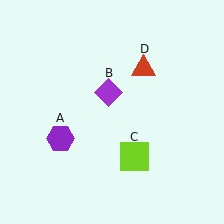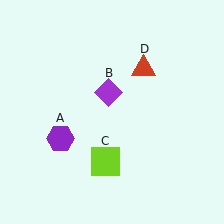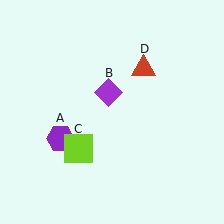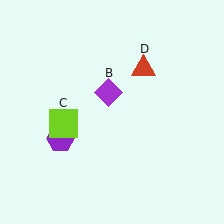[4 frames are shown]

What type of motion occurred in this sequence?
The lime square (object C) rotated clockwise around the center of the scene.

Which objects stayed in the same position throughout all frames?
Purple hexagon (object A) and purple diamond (object B) and red triangle (object D) remained stationary.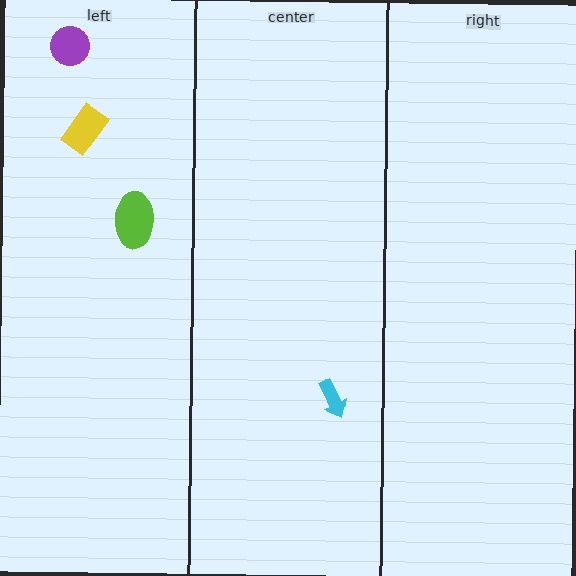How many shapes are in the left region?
3.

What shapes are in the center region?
The cyan arrow.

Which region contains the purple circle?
The left region.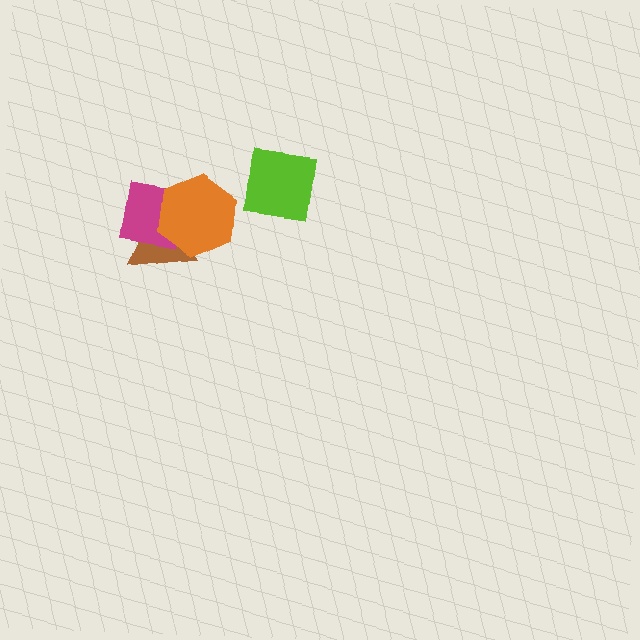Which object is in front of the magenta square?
The orange hexagon is in front of the magenta square.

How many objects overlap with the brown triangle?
2 objects overlap with the brown triangle.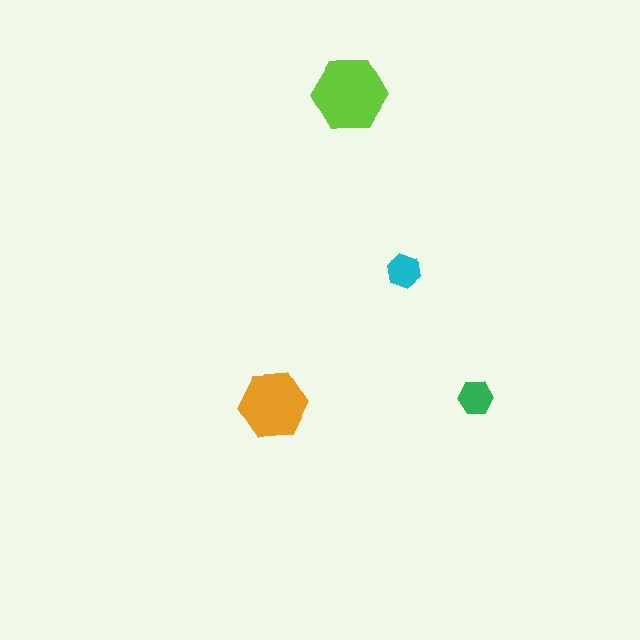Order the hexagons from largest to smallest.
the lime one, the orange one, the green one, the cyan one.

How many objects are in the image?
There are 4 objects in the image.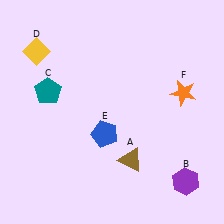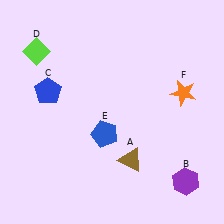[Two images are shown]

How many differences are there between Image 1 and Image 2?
There are 2 differences between the two images.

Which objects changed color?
C changed from teal to blue. D changed from yellow to lime.